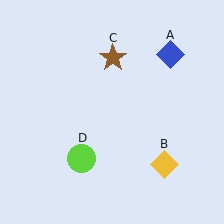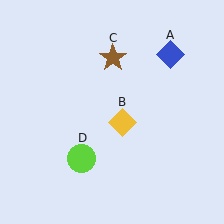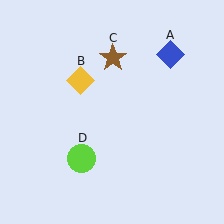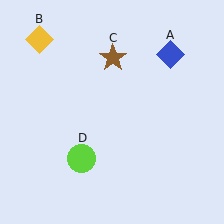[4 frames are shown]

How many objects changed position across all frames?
1 object changed position: yellow diamond (object B).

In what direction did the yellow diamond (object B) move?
The yellow diamond (object B) moved up and to the left.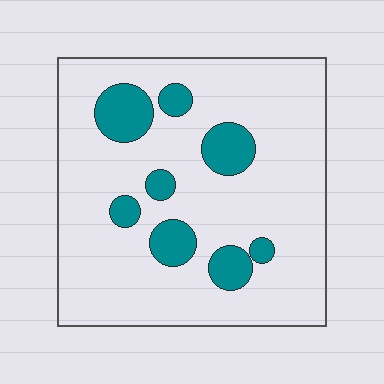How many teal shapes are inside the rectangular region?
8.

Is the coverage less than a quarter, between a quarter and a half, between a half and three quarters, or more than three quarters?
Less than a quarter.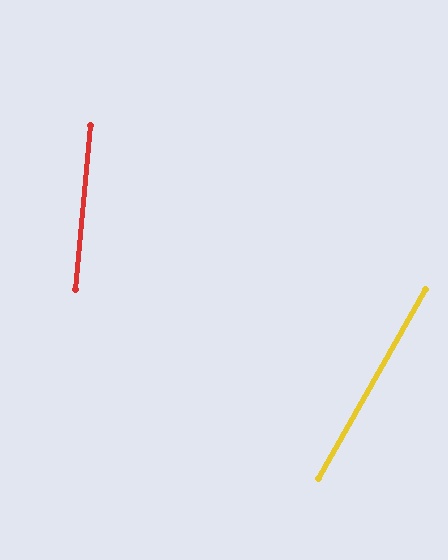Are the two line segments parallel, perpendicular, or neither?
Neither parallel nor perpendicular — they differ by about 24°.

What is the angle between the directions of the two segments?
Approximately 24 degrees.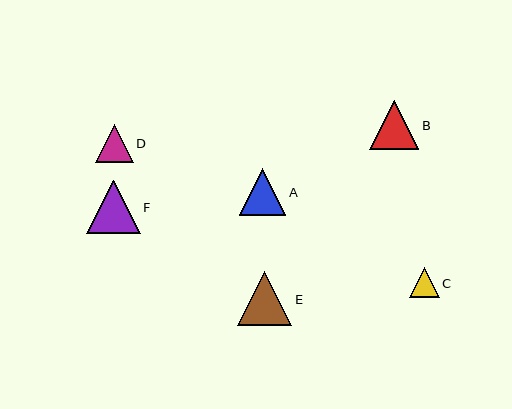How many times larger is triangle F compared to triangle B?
Triangle F is approximately 1.1 times the size of triangle B.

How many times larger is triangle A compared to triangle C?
Triangle A is approximately 1.6 times the size of triangle C.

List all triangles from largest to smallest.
From largest to smallest: F, E, B, A, D, C.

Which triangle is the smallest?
Triangle C is the smallest with a size of approximately 30 pixels.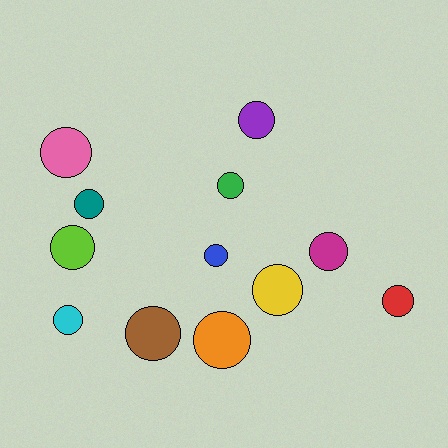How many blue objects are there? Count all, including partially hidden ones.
There is 1 blue object.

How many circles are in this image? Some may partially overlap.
There are 12 circles.